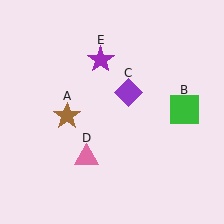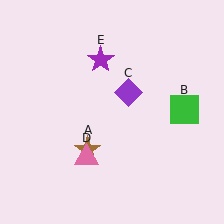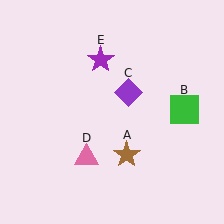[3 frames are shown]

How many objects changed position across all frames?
1 object changed position: brown star (object A).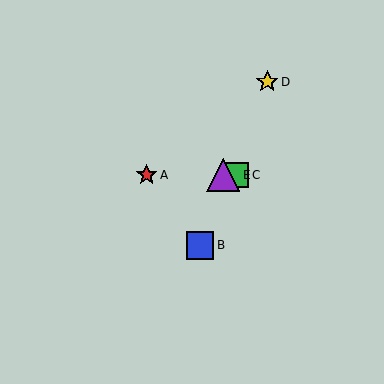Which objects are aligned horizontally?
Objects A, C, E are aligned horizontally.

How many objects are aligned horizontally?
3 objects (A, C, E) are aligned horizontally.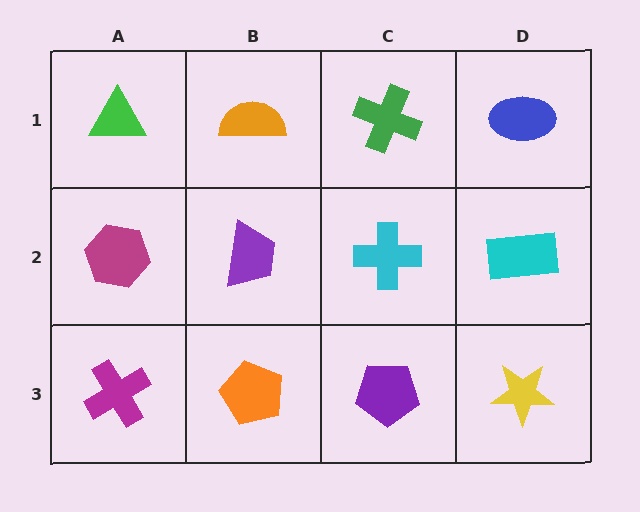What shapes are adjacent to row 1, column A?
A magenta hexagon (row 2, column A), an orange semicircle (row 1, column B).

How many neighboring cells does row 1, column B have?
3.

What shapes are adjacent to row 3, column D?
A cyan rectangle (row 2, column D), a purple pentagon (row 3, column C).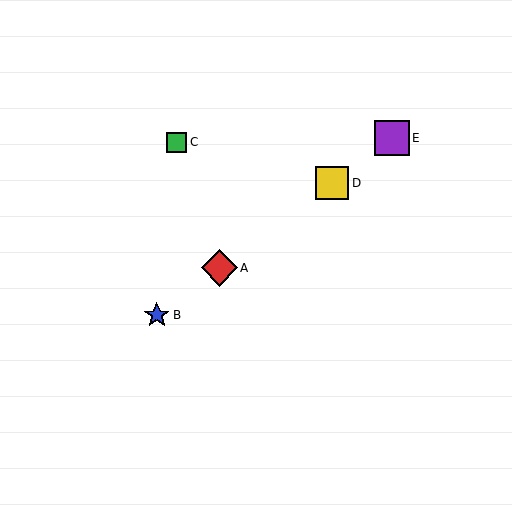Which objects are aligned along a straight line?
Objects A, B, D, E are aligned along a straight line.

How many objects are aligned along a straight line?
4 objects (A, B, D, E) are aligned along a straight line.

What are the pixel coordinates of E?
Object E is at (392, 138).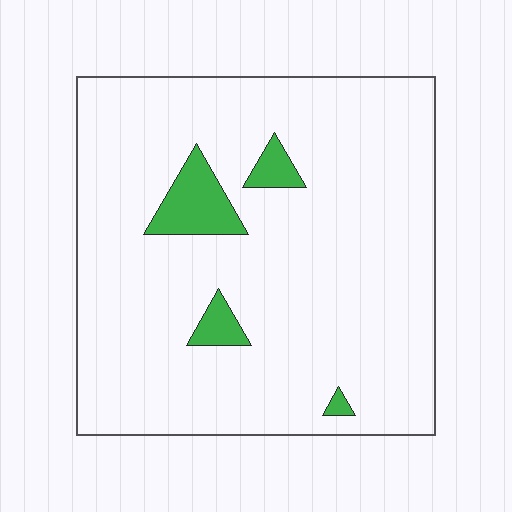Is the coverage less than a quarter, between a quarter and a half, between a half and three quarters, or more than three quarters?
Less than a quarter.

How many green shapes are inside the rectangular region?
4.